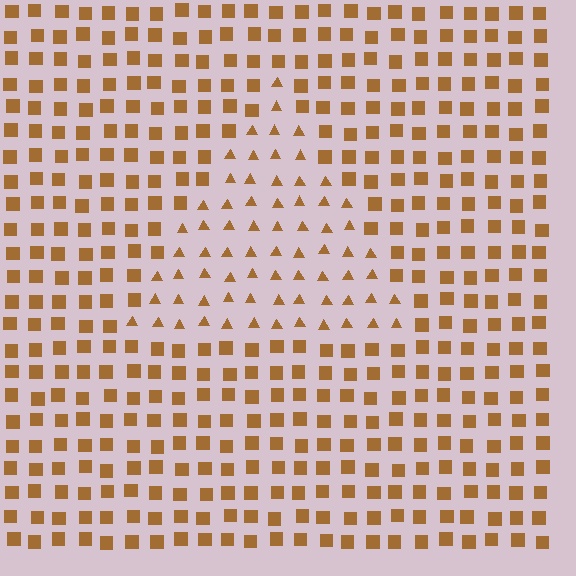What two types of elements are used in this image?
The image uses triangles inside the triangle region and squares outside it.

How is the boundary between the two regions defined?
The boundary is defined by a change in element shape: triangles inside vs. squares outside. All elements share the same color and spacing.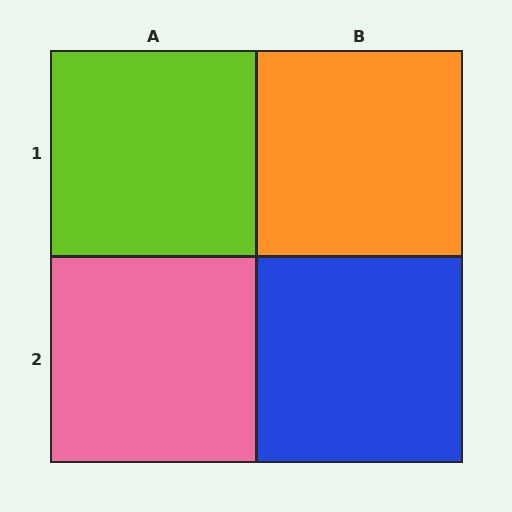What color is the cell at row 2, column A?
Pink.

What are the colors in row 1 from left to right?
Lime, orange.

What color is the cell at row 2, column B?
Blue.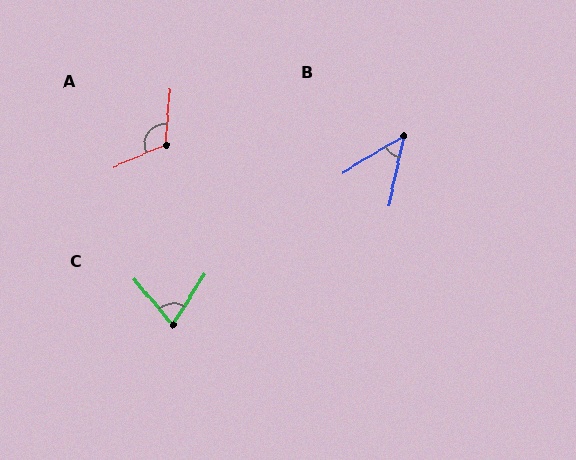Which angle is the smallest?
B, at approximately 47 degrees.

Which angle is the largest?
A, at approximately 118 degrees.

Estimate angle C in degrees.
Approximately 72 degrees.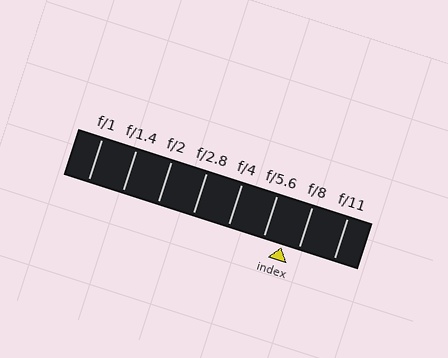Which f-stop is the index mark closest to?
The index mark is closest to f/8.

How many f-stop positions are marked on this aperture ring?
There are 8 f-stop positions marked.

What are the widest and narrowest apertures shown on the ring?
The widest aperture shown is f/1 and the narrowest is f/11.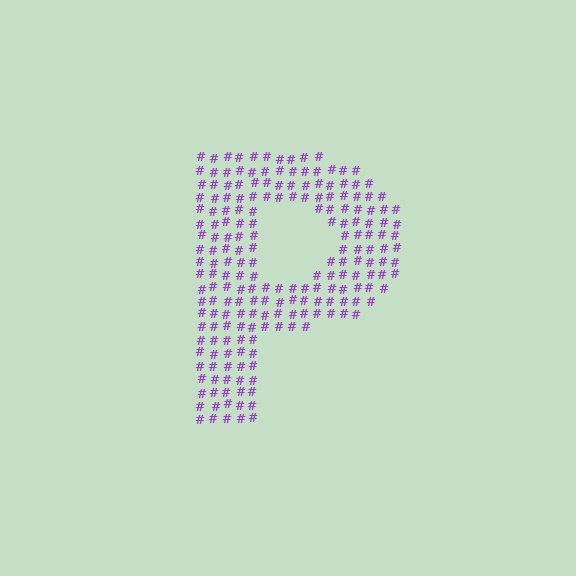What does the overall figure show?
The overall figure shows the letter P.